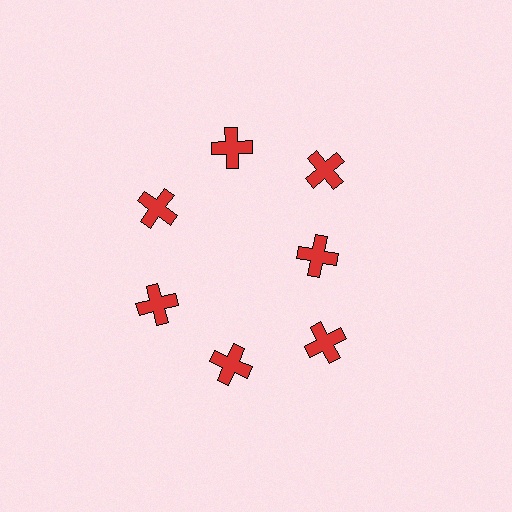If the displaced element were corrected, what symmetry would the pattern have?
It would have 7-fold rotational symmetry — the pattern would map onto itself every 51 degrees.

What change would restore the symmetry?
The symmetry would be restored by moving it outward, back onto the ring so that all 7 crosses sit at equal angles and equal distance from the center.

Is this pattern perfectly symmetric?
No. The 7 red crosses are arranged in a ring, but one element near the 3 o'clock position is pulled inward toward the center, breaking the 7-fold rotational symmetry.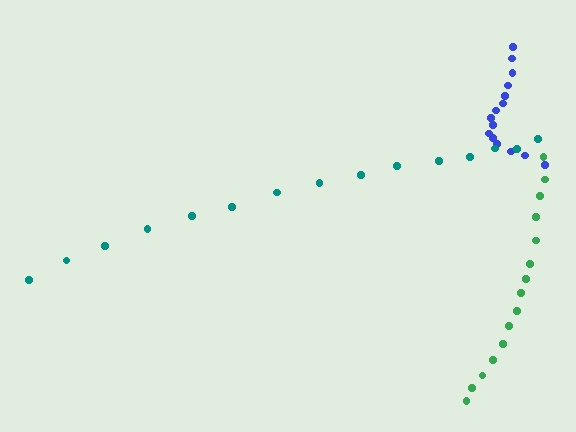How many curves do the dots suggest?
There are 3 distinct paths.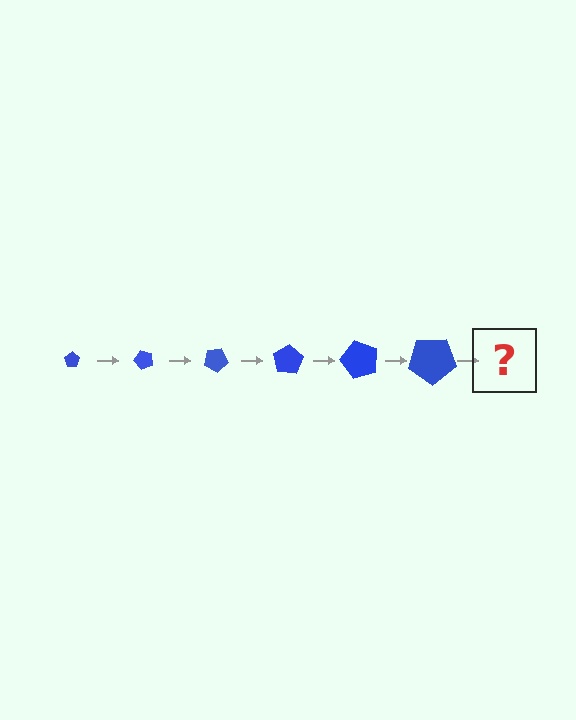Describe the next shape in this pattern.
It should be a pentagon, larger than the previous one and rotated 300 degrees from the start.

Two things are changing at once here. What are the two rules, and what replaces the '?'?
The two rules are that the pentagon grows larger each step and it rotates 50 degrees each step. The '?' should be a pentagon, larger than the previous one and rotated 300 degrees from the start.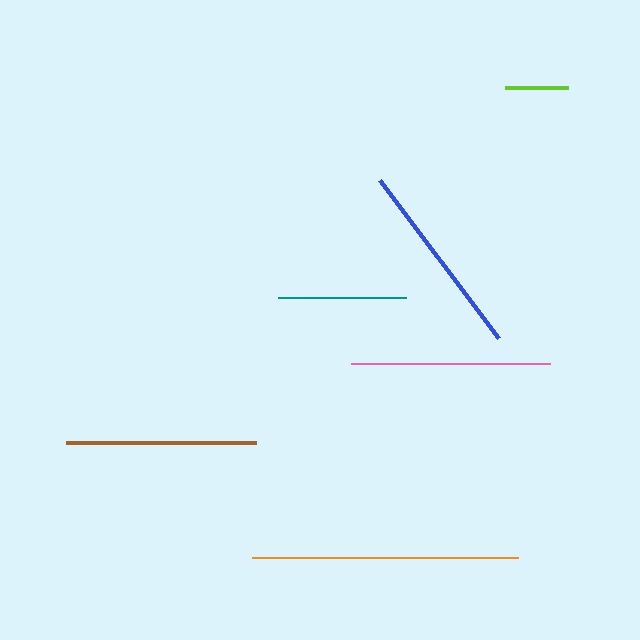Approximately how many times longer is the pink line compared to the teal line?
The pink line is approximately 1.5 times the length of the teal line.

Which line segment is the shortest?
The lime line is the shortest at approximately 63 pixels.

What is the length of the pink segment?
The pink segment is approximately 199 pixels long.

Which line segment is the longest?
The orange line is the longest at approximately 266 pixels.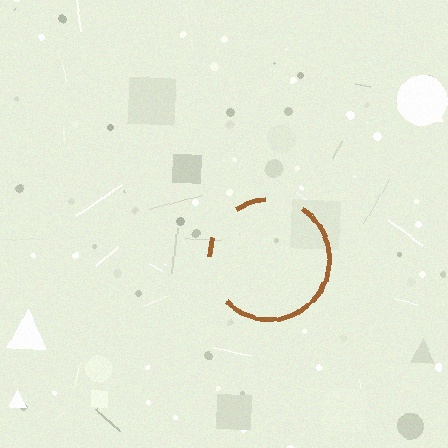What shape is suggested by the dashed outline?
The dashed outline suggests a circle.